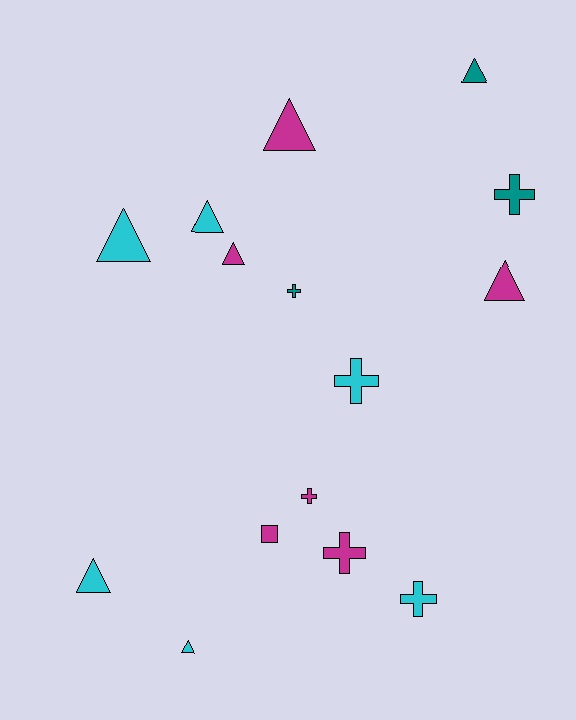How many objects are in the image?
There are 15 objects.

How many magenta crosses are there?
There are 2 magenta crosses.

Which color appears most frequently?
Magenta, with 6 objects.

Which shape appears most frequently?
Triangle, with 8 objects.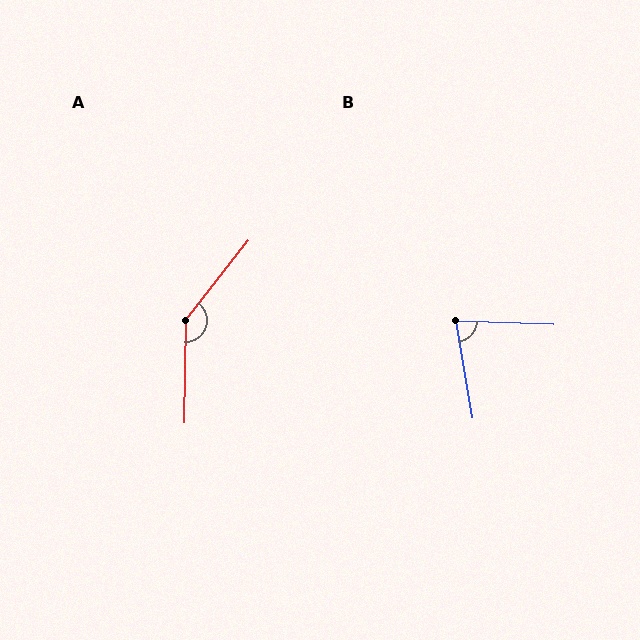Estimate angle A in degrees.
Approximately 143 degrees.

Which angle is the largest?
A, at approximately 143 degrees.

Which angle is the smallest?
B, at approximately 78 degrees.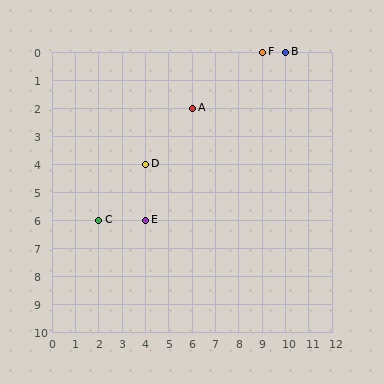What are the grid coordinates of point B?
Point B is at grid coordinates (10, 0).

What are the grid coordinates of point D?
Point D is at grid coordinates (4, 4).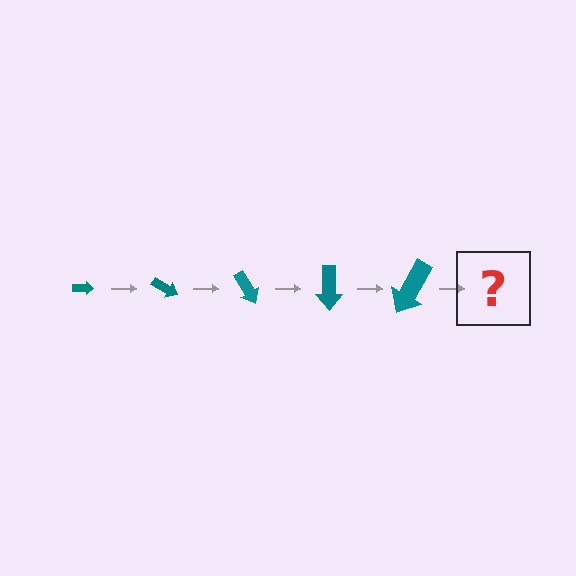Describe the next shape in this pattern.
It should be an arrow, larger than the previous one and rotated 150 degrees from the start.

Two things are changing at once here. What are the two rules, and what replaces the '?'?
The two rules are that the arrow grows larger each step and it rotates 30 degrees each step. The '?' should be an arrow, larger than the previous one and rotated 150 degrees from the start.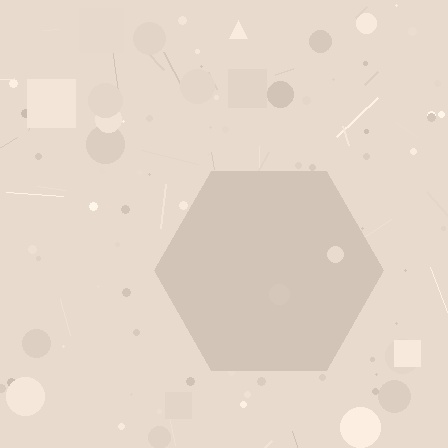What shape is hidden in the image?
A hexagon is hidden in the image.